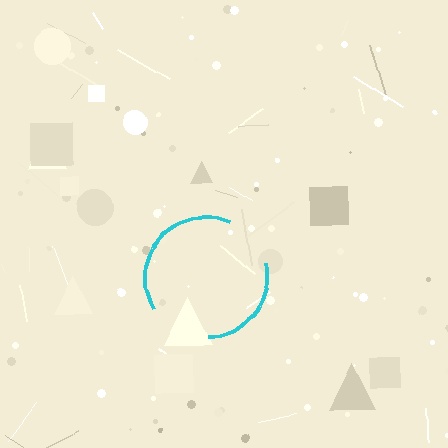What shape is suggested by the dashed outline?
The dashed outline suggests a circle.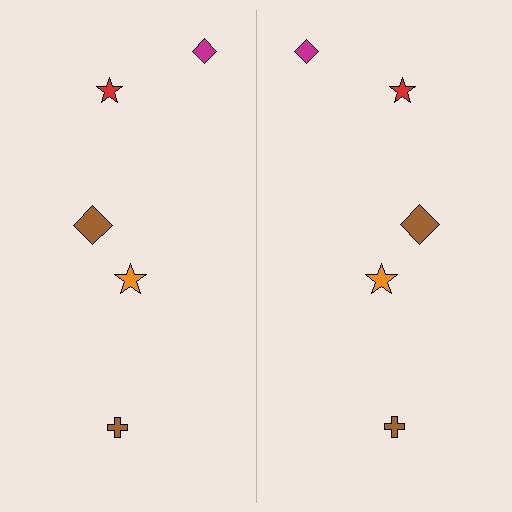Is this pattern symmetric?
Yes, this pattern has bilateral (reflection) symmetry.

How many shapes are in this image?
There are 10 shapes in this image.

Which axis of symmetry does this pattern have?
The pattern has a vertical axis of symmetry running through the center of the image.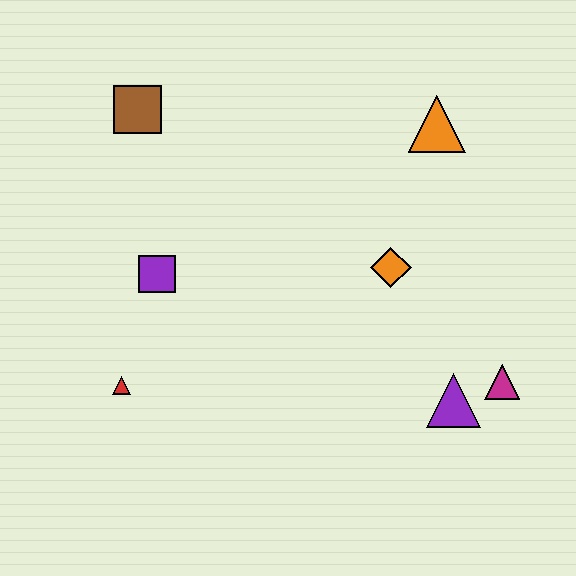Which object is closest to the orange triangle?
The orange diamond is closest to the orange triangle.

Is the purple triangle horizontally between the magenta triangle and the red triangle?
Yes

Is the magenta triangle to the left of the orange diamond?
No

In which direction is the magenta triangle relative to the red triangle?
The magenta triangle is to the right of the red triangle.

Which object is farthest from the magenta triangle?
The brown square is farthest from the magenta triangle.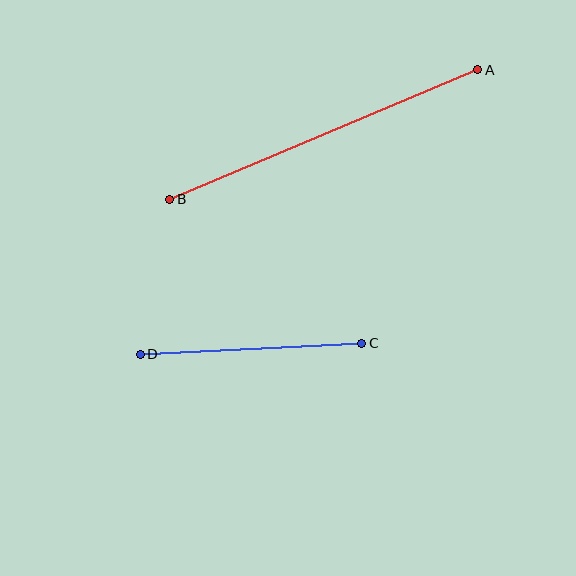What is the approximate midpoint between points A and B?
The midpoint is at approximately (324, 135) pixels.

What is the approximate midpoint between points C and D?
The midpoint is at approximately (251, 349) pixels.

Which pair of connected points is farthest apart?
Points A and B are farthest apart.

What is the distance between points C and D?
The distance is approximately 222 pixels.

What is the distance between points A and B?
The distance is approximately 334 pixels.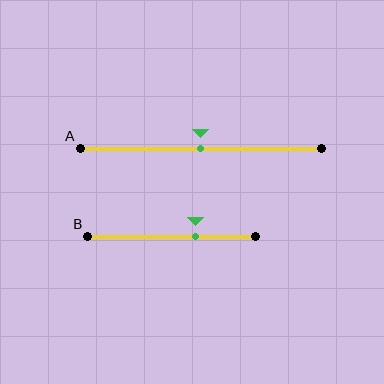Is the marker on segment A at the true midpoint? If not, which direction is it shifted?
Yes, the marker on segment A is at the true midpoint.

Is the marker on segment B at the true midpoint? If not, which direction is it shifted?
No, the marker on segment B is shifted to the right by about 14% of the segment length.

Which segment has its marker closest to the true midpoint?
Segment A has its marker closest to the true midpoint.